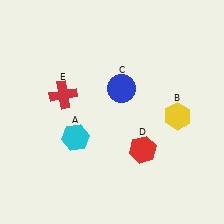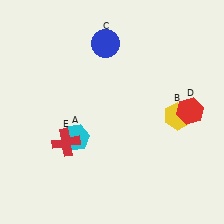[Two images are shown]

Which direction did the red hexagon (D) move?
The red hexagon (D) moved right.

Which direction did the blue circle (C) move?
The blue circle (C) moved up.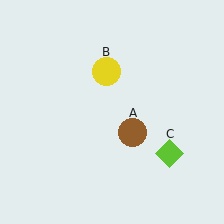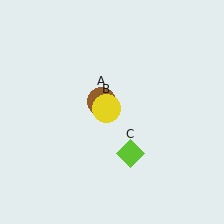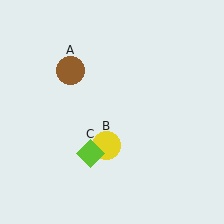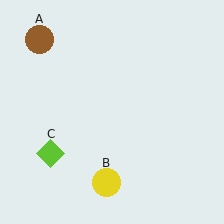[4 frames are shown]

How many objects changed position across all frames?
3 objects changed position: brown circle (object A), yellow circle (object B), lime diamond (object C).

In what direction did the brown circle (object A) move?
The brown circle (object A) moved up and to the left.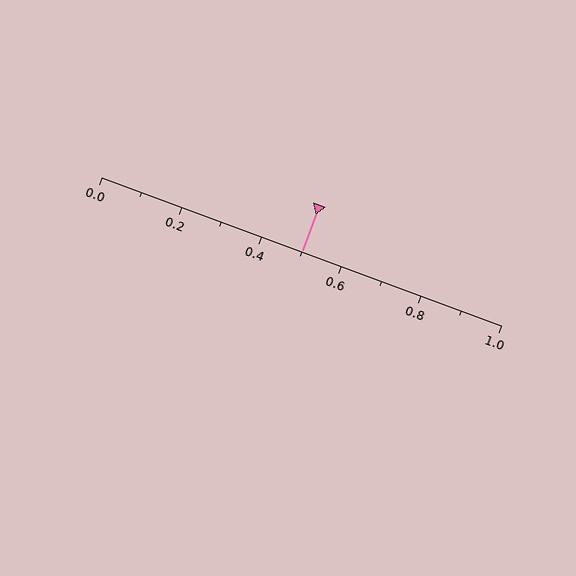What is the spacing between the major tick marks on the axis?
The major ticks are spaced 0.2 apart.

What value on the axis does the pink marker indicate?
The marker indicates approximately 0.5.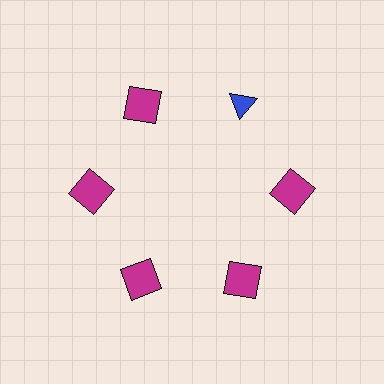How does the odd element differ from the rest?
It differs in both color (blue instead of magenta) and shape (triangle instead of square).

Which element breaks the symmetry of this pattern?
The blue triangle at roughly the 1 o'clock position breaks the symmetry. All other shapes are magenta squares.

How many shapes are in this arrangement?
There are 6 shapes arranged in a ring pattern.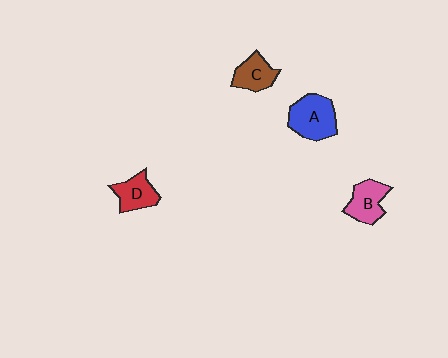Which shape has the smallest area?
Shape C (brown).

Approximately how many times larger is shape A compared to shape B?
Approximately 1.3 times.